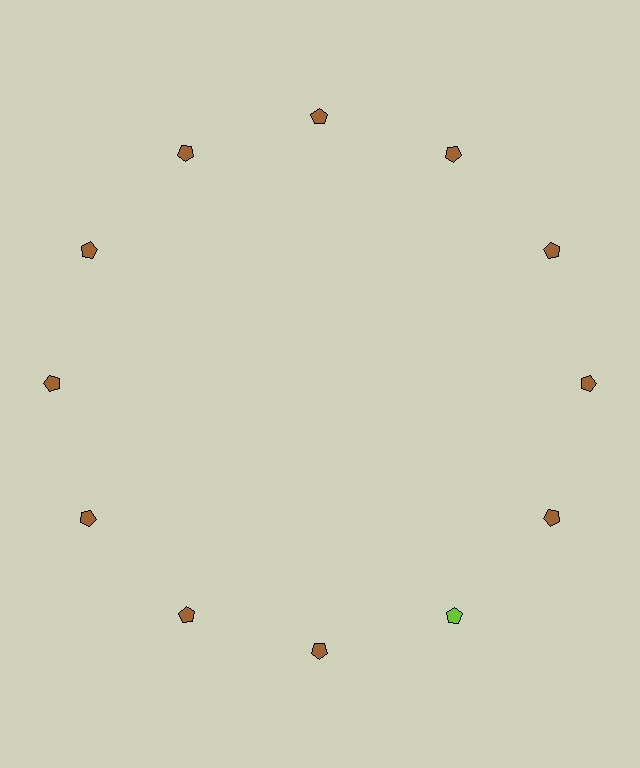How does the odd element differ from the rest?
It has a different color: lime instead of brown.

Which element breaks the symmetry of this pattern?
The lime pentagon at roughly the 5 o'clock position breaks the symmetry. All other shapes are brown pentagons.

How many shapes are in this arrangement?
There are 12 shapes arranged in a ring pattern.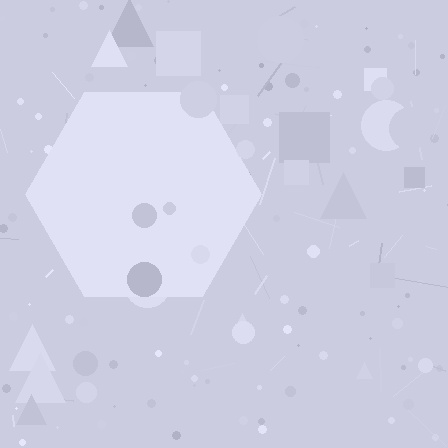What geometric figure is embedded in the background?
A hexagon is embedded in the background.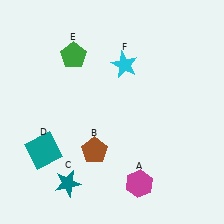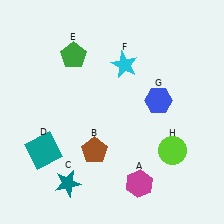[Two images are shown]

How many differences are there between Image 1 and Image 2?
There are 2 differences between the two images.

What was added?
A blue hexagon (G), a lime circle (H) were added in Image 2.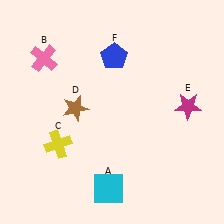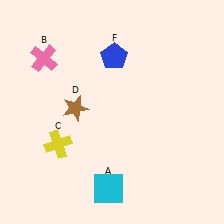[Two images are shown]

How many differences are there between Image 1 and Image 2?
There is 1 difference between the two images.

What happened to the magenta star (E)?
The magenta star (E) was removed in Image 2. It was in the top-right area of Image 1.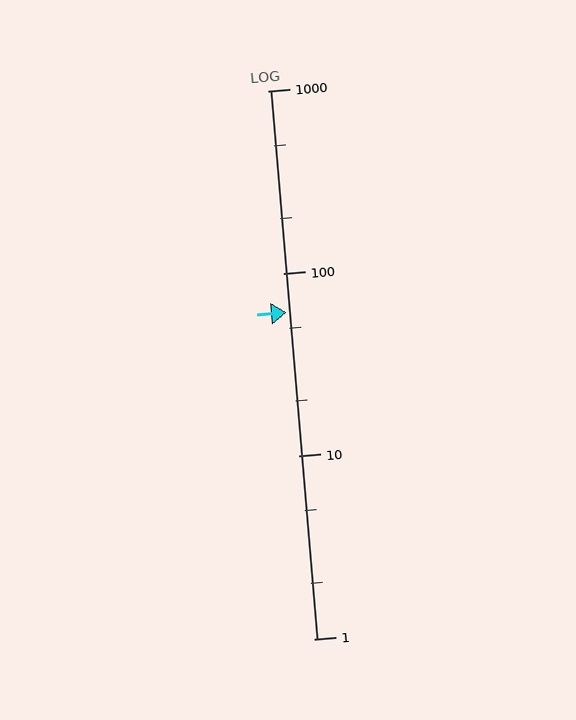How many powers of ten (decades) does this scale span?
The scale spans 3 decades, from 1 to 1000.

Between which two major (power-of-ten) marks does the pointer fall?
The pointer is between 10 and 100.